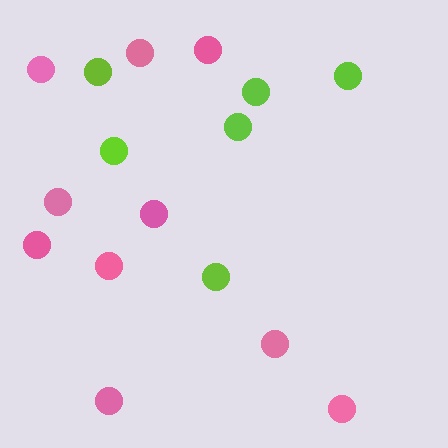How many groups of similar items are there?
There are 2 groups: one group of lime circles (6) and one group of pink circles (10).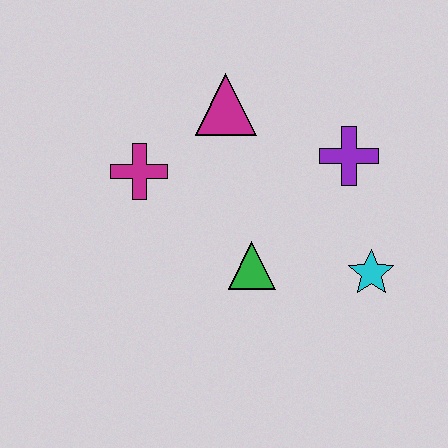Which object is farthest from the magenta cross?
The cyan star is farthest from the magenta cross.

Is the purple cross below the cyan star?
No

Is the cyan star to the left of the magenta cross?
No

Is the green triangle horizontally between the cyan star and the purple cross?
No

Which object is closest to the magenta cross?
The magenta triangle is closest to the magenta cross.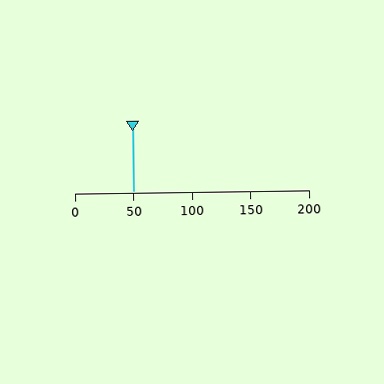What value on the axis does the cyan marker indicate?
The marker indicates approximately 50.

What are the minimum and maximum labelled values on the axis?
The axis runs from 0 to 200.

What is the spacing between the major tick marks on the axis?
The major ticks are spaced 50 apart.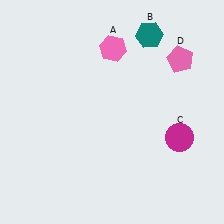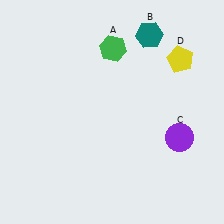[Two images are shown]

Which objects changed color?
A changed from pink to green. C changed from magenta to purple. D changed from pink to yellow.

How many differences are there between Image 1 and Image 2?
There are 3 differences between the two images.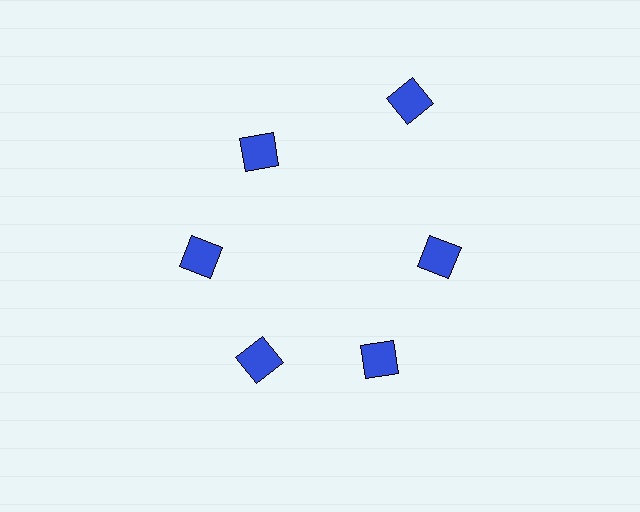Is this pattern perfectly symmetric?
No. The 6 blue diamonds are arranged in a ring, but one element near the 1 o'clock position is pushed outward from the center, breaking the 6-fold rotational symmetry.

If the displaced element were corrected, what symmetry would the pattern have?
It would have 6-fold rotational symmetry — the pattern would map onto itself every 60 degrees.